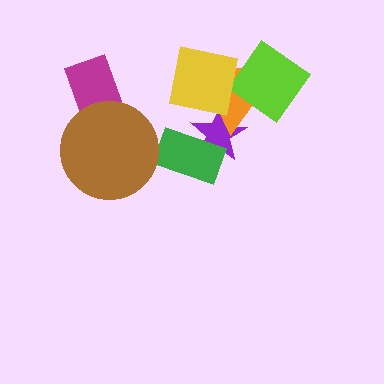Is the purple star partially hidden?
Yes, it is partially covered by another shape.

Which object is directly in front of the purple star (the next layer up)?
The orange triangle is directly in front of the purple star.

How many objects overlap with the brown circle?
1 object overlaps with the brown circle.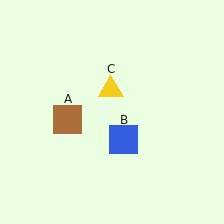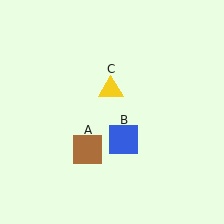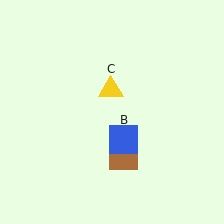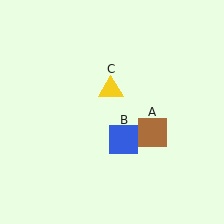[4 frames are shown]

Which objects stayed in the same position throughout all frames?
Blue square (object B) and yellow triangle (object C) remained stationary.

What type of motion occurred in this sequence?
The brown square (object A) rotated counterclockwise around the center of the scene.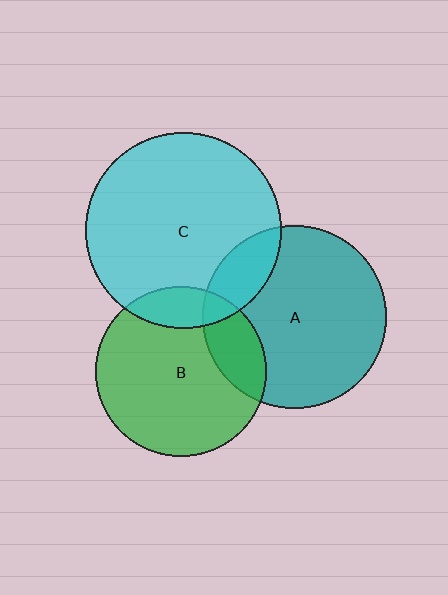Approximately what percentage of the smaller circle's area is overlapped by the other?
Approximately 15%.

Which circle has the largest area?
Circle C (cyan).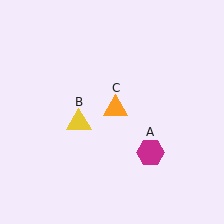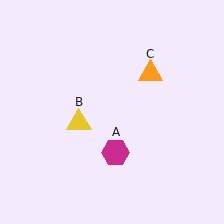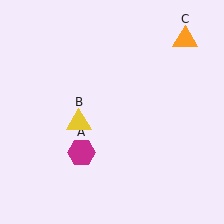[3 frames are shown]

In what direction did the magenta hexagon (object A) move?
The magenta hexagon (object A) moved left.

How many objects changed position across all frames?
2 objects changed position: magenta hexagon (object A), orange triangle (object C).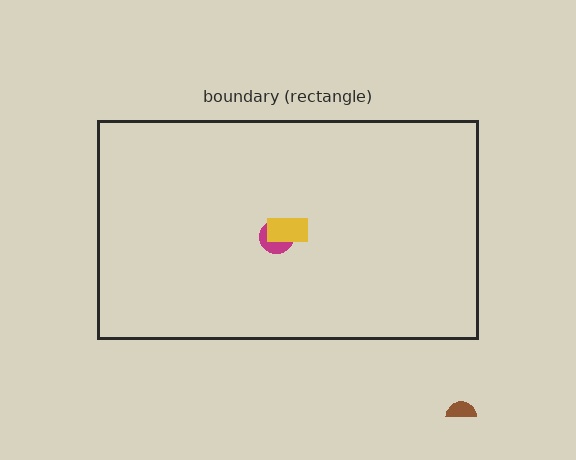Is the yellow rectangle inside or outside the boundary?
Inside.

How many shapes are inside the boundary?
2 inside, 1 outside.